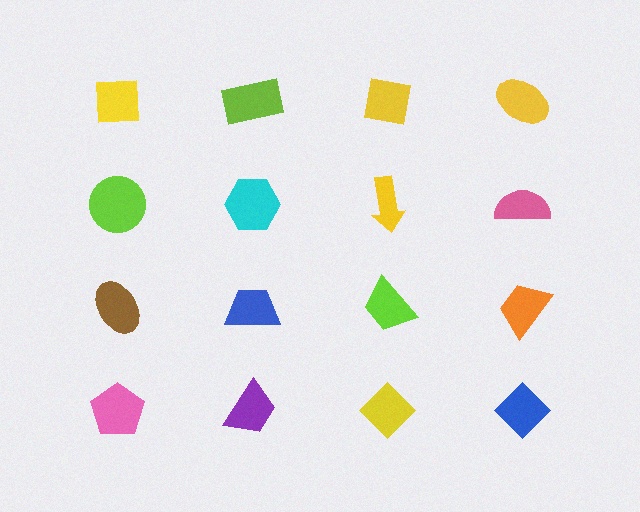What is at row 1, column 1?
A yellow square.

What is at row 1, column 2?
A lime rectangle.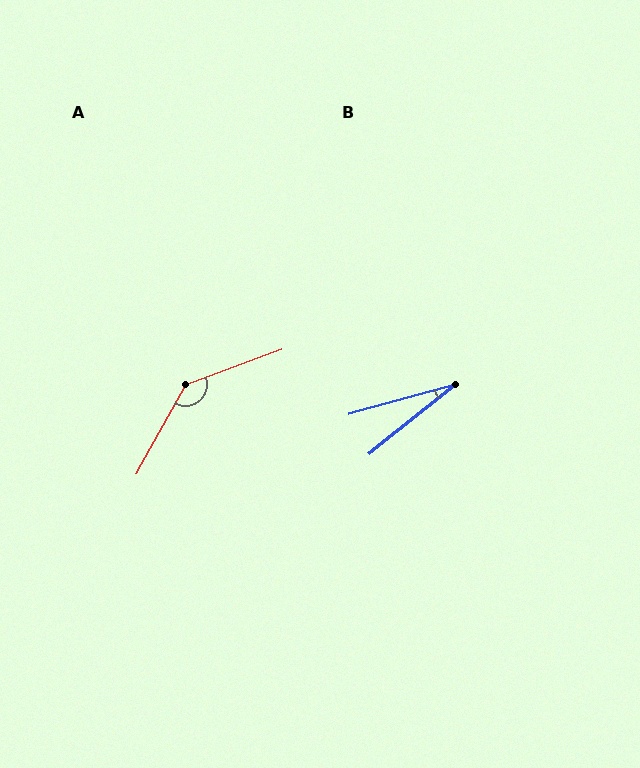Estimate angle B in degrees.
Approximately 24 degrees.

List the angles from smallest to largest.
B (24°), A (139°).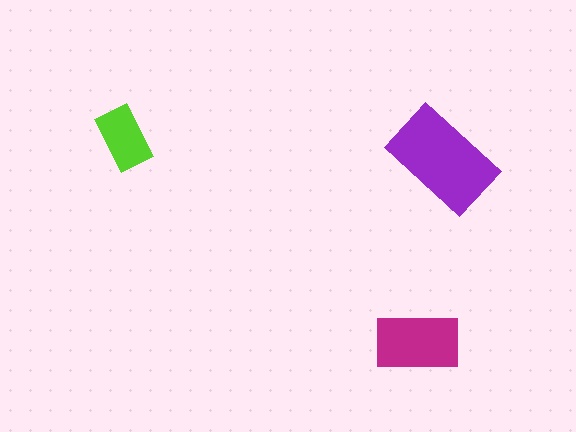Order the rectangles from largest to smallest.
the purple one, the magenta one, the lime one.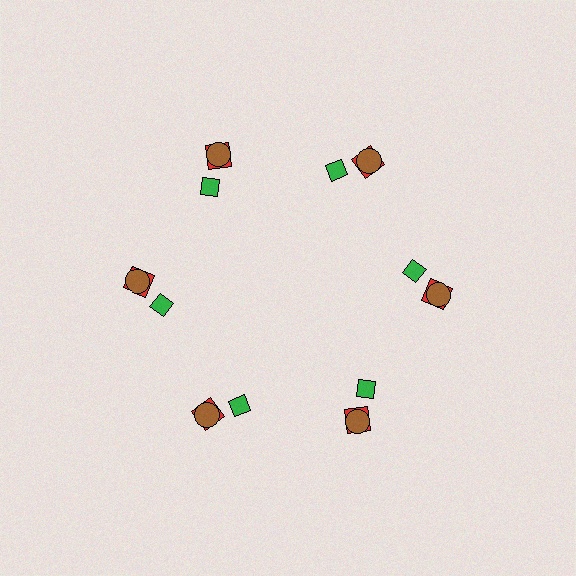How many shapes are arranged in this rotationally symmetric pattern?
There are 18 shapes, arranged in 6 groups of 3.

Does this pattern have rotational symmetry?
Yes, this pattern has 6-fold rotational symmetry. It looks the same after rotating 60 degrees around the center.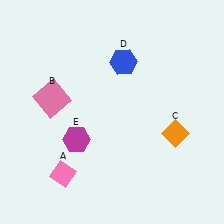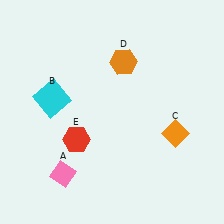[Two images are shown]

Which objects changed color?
B changed from pink to cyan. D changed from blue to orange. E changed from magenta to red.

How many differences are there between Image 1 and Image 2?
There are 3 differences between the two images.